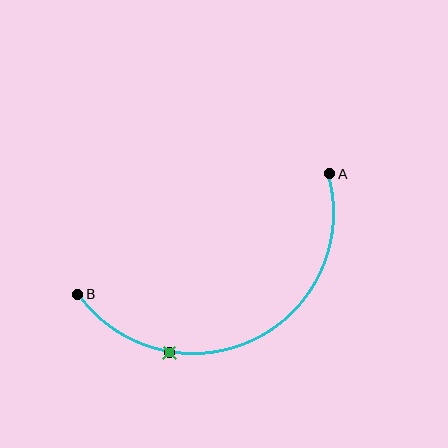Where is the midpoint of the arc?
The arc midpoint is the point on the curve farthest from the straight line joining A and B. It sits below that line.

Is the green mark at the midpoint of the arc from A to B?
No. The green mark lies on the arc but is closer to endpoint B. The arc midpoint would be at the point on the curve equidistant along the arc from both A and B.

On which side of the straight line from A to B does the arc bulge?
The arc bulges below the straight line connecting A and B.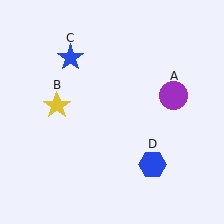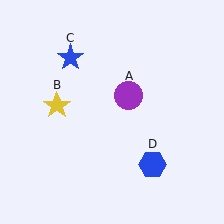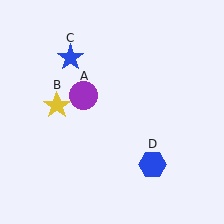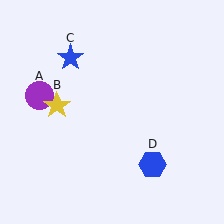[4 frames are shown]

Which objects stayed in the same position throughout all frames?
Yellow star (object B) and blue star (object C) and blue hexagon (object D) remained stationary.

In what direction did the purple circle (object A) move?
The purple circle (object A) moved left.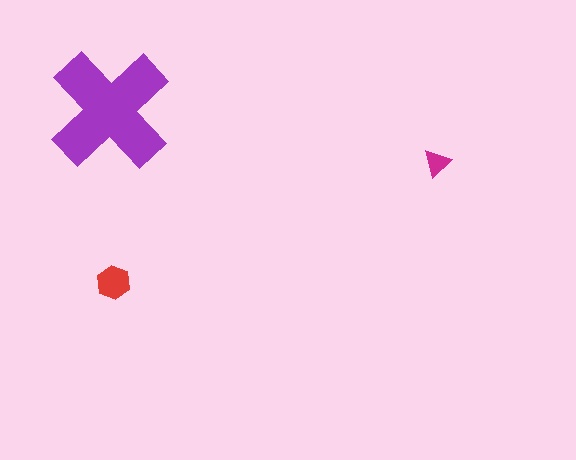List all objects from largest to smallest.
The purple cross, the red hexagon, the magenta triangle.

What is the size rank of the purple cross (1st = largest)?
1st.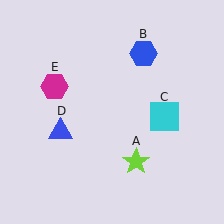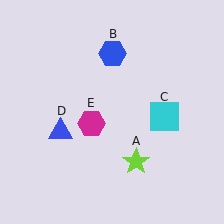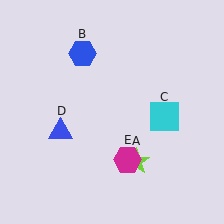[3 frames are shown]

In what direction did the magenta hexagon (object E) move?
The magenta hexagon (object E) moved down and to the right.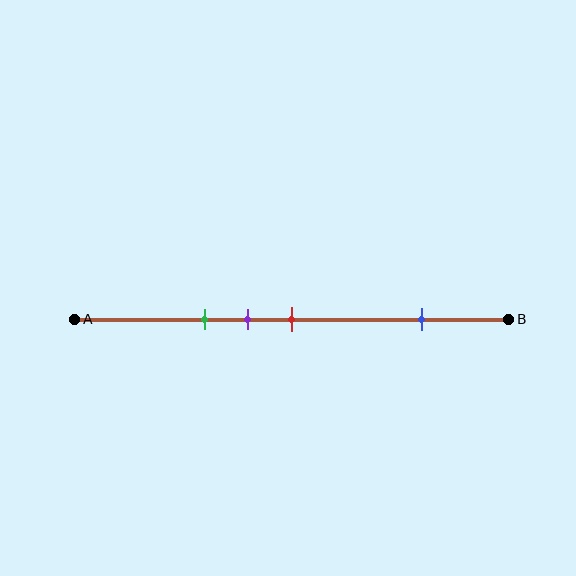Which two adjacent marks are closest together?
The purple and red marks are the closest adjacent pair.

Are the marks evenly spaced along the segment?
No, the marks are not evenly spaced.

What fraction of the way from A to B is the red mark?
The red mark is approximately 50% (0.5) of the way from A to B.